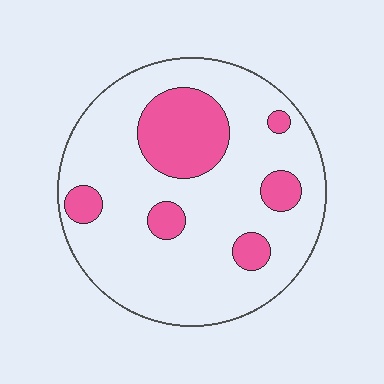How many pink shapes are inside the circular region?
6.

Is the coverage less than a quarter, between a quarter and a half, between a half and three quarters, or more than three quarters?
Less than a quarter.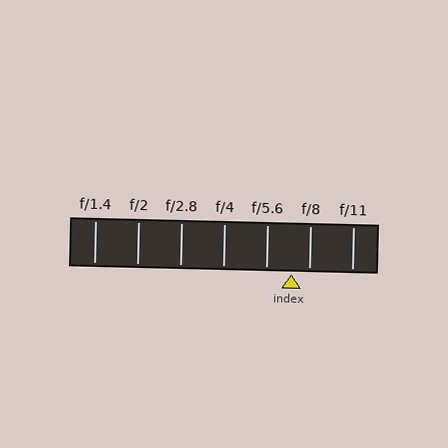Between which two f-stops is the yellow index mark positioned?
The index mark is between f/5.6 and f/8.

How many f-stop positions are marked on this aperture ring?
There are 7 f-stop positions marked.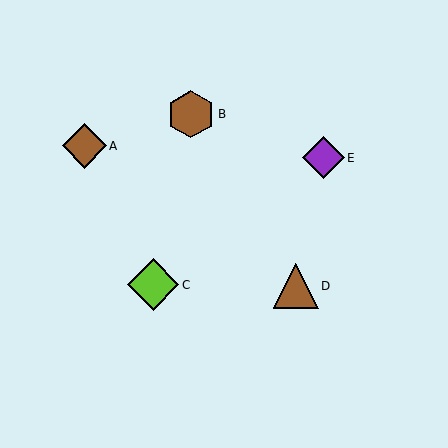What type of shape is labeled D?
Shape D is a brown triangle.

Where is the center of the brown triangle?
The center of the brown triangle is at (296, 286).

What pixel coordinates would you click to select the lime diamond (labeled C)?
Click at (153, 285) to select the lime diamond C.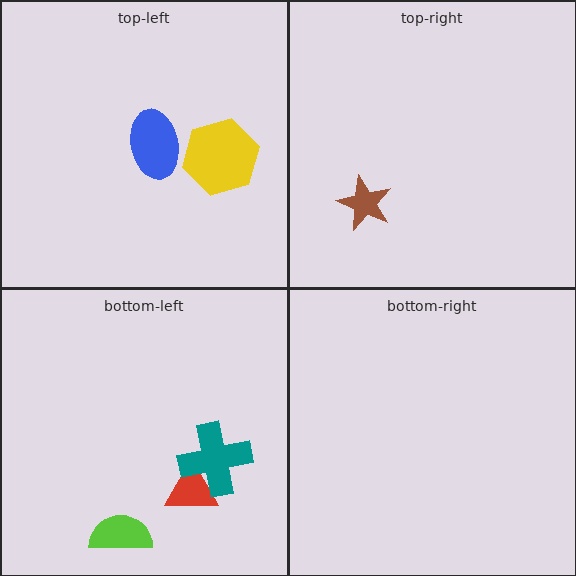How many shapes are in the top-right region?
1.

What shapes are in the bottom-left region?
The lime semicircle, the red triangle, the teal cross.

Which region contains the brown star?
The top-right region.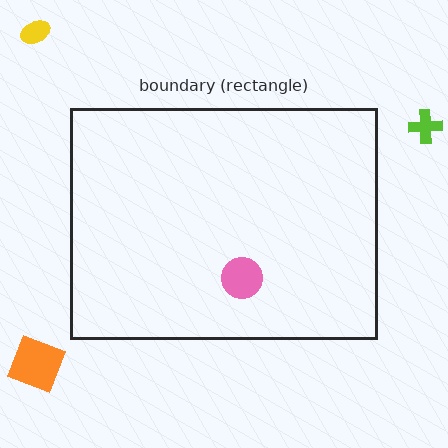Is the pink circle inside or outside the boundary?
Inside.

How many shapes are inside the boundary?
1 inside, 3 outside.